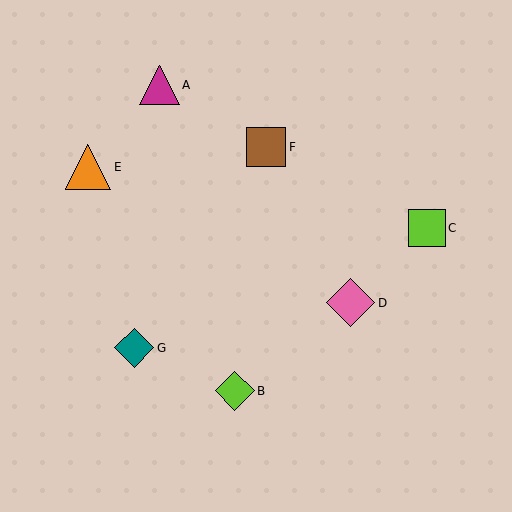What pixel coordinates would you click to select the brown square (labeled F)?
Click at (266, 147) to select the brown square F.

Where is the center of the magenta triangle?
The center of the magenta triangle is at (160, 85).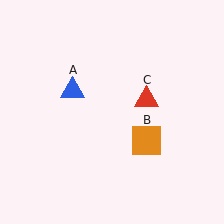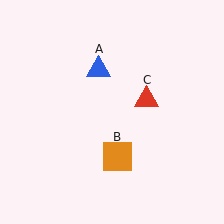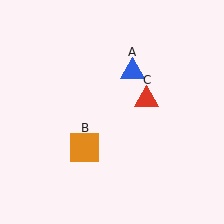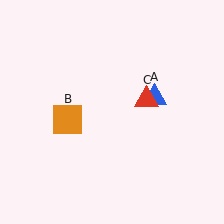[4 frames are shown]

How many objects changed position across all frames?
2 objects changed position: blue triangle (object A), orange square (object B).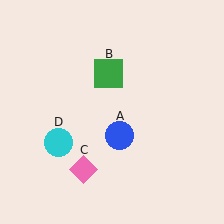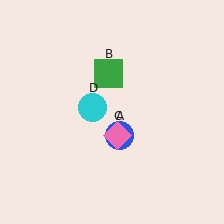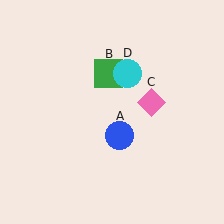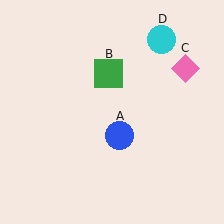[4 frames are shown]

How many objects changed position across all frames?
2 objects changed position: pink diamond (object C), cyan circle (object D).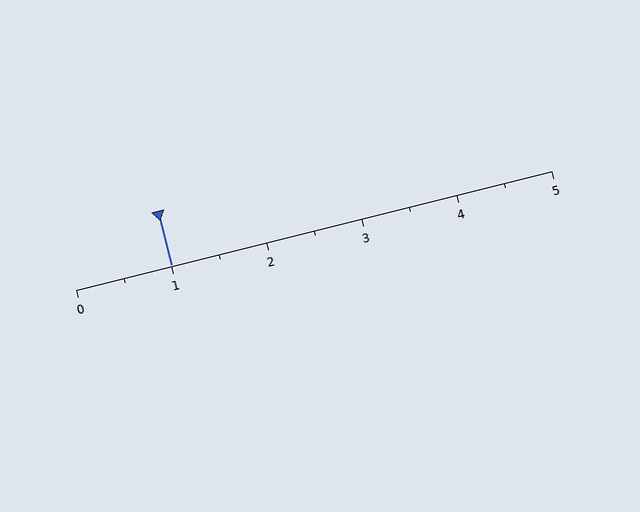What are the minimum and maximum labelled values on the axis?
The axis runs from 0 to 5.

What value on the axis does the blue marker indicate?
The marker indicates approximately 1.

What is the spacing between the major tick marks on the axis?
The major ticks are spaced 1 apart.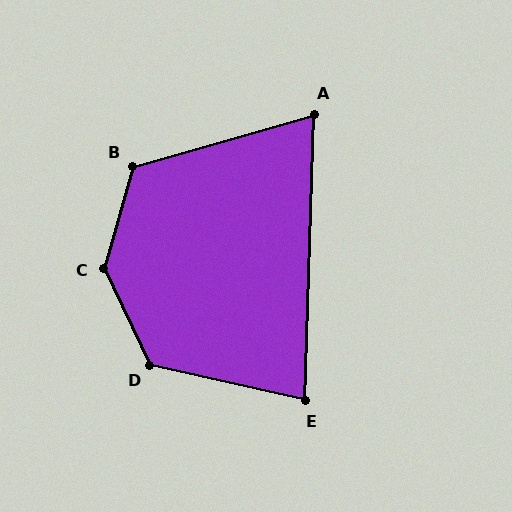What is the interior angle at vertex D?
Approximately 128 degrees (obtuse).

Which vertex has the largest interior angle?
C, at approximately 139 degrees.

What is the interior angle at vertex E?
Approximately 79 degrees (acute).